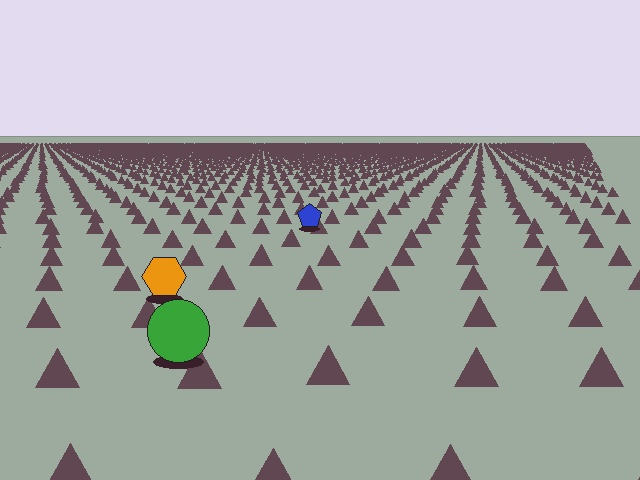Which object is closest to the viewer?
The green circle is closest. The texture marks near it are larger and more spread out.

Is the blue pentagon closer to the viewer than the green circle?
No. The green circle is closer — you can tell from the texture gradient: the ground texture is coarser near it.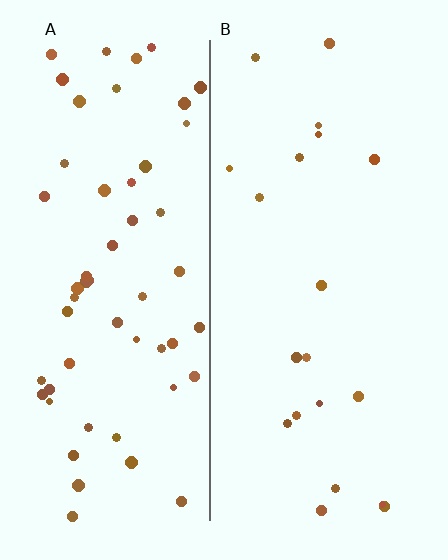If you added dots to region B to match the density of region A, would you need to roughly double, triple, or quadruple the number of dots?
Approximately triple.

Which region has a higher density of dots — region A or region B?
A (the left).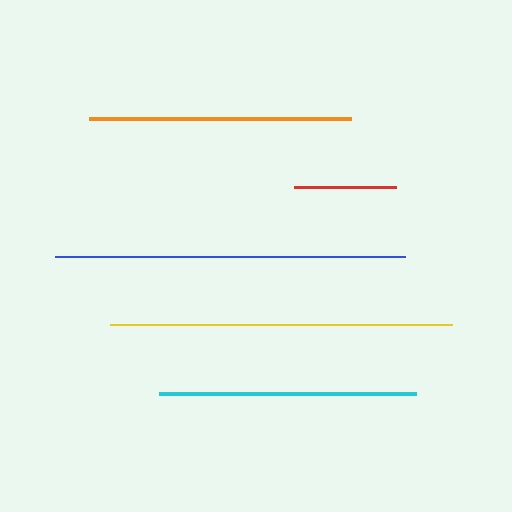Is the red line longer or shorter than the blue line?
The blue line is longer than the red line.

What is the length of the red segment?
The red segment is approximately 102 pixels long.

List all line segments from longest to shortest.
From longest to shortest: blue, yellow, orange, cyan, red.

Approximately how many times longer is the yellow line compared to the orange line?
The yellow line is approximately 1.3 times the length of the orange line.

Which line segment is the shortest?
The red line is the shortest at approximately 102 pixels.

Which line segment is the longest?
The blue line is the longest at approximately 350 pixels.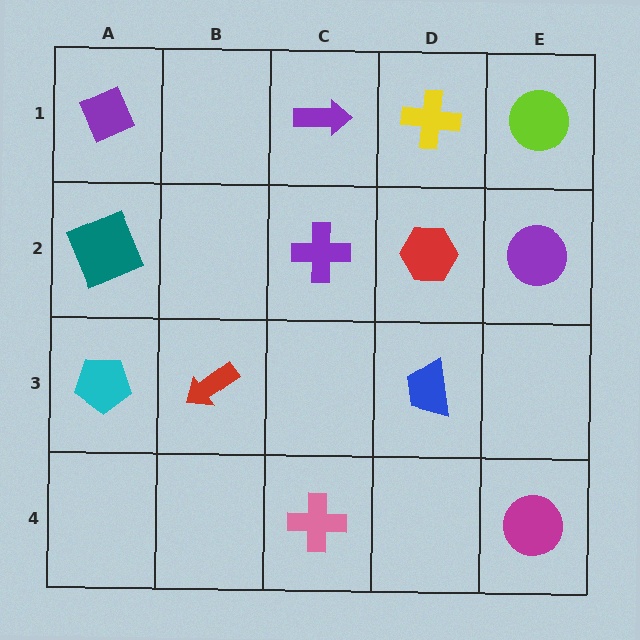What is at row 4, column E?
A magenta circle.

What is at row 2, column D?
A red hexagon.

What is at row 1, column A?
A purple diamond.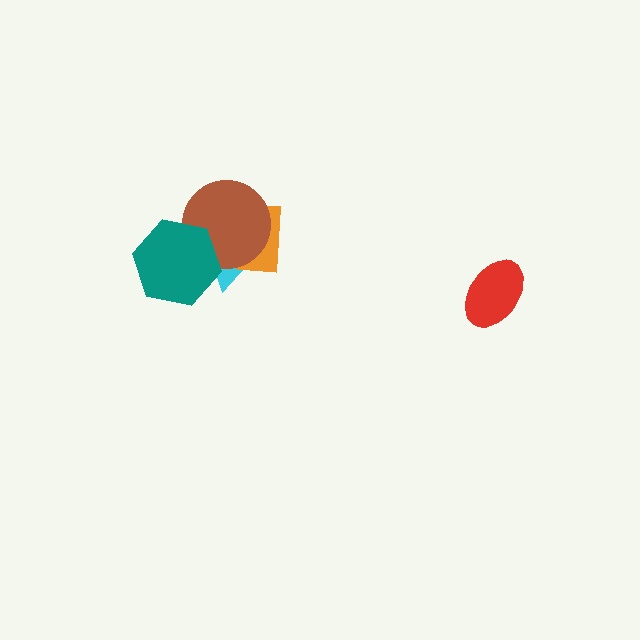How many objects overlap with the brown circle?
3 objects overlap with the brown circle.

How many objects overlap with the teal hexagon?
2 objects overlap with the teal hexagon.